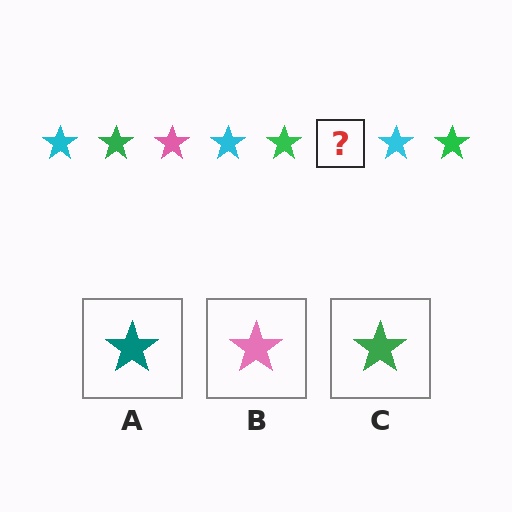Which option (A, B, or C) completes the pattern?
B.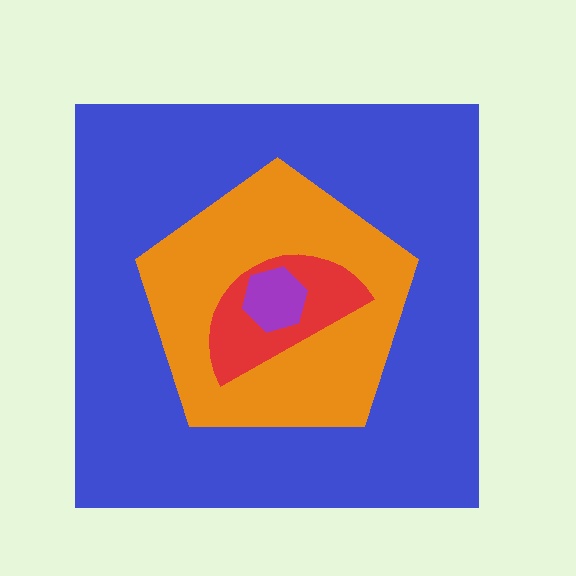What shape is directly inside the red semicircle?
The purple hexagon.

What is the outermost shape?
The blue square.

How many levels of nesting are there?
4.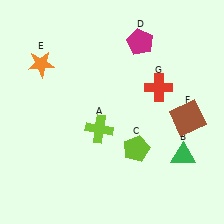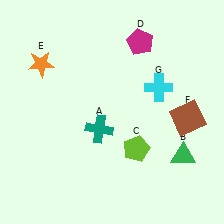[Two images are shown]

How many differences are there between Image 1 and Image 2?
There are 2 differences between the two images.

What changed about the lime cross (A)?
In Image 1, A is lime. In Image 2, it changed to teal.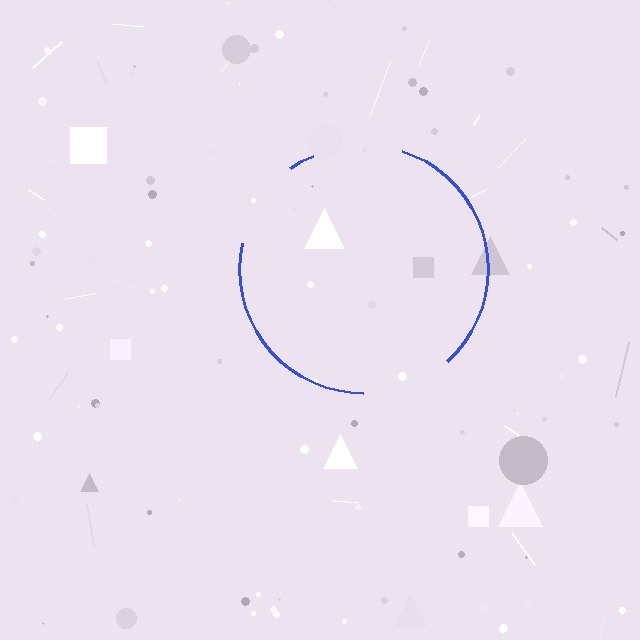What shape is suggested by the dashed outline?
The dashed outline suggests a circle.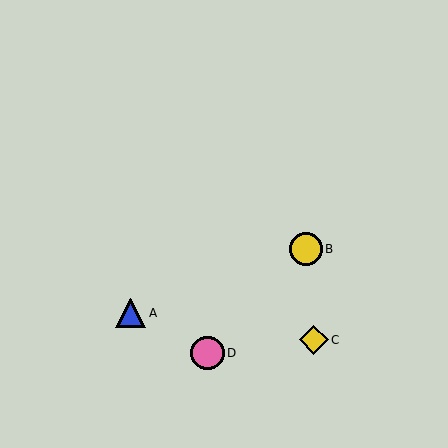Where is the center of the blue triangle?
The center of the blue triangle is at (131, 313).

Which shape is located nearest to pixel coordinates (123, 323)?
The blue triangle (labeled A) at (131, 313) is nearest to that location.